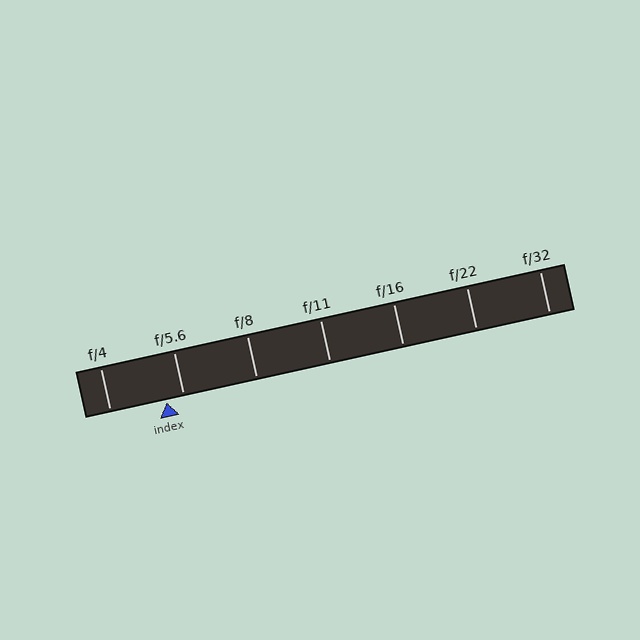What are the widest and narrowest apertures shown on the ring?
The widest aperture shown is f/4 and the narrowest is f/32.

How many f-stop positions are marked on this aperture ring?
There are 7 f-stop positions marked.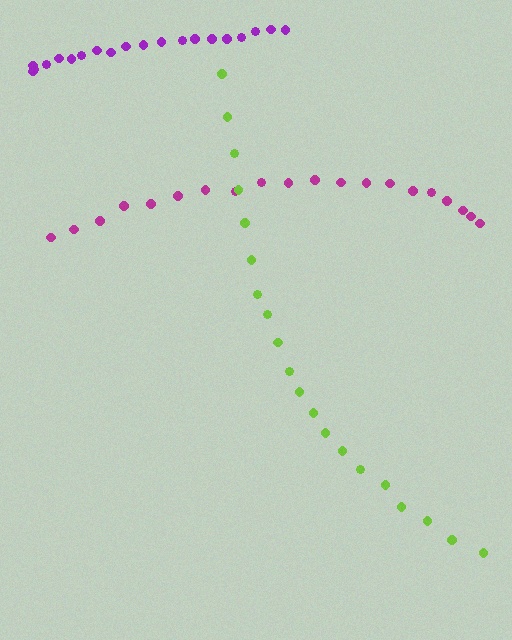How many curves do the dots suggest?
There are 3 distinct paths.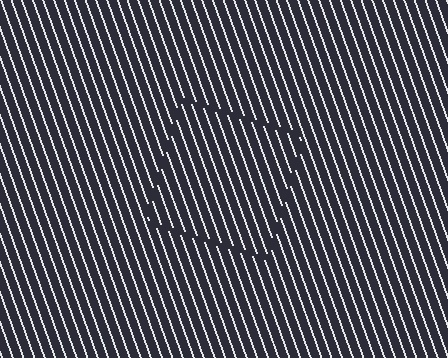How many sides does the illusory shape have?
4 sides — the line-ends trace a square.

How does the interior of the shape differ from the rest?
The interior of the shape contains the same grating, shifted by half a period — the contour is defined by the phase discontinuity where line-ends from the inner and outer gratings abut.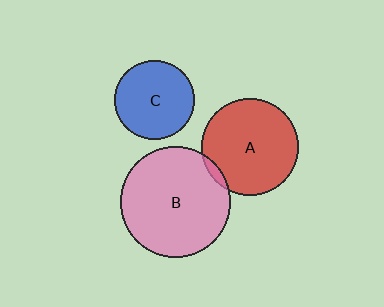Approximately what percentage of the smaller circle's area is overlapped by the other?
Approximately 5%.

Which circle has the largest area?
Circle B (pink).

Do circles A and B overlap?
Yes.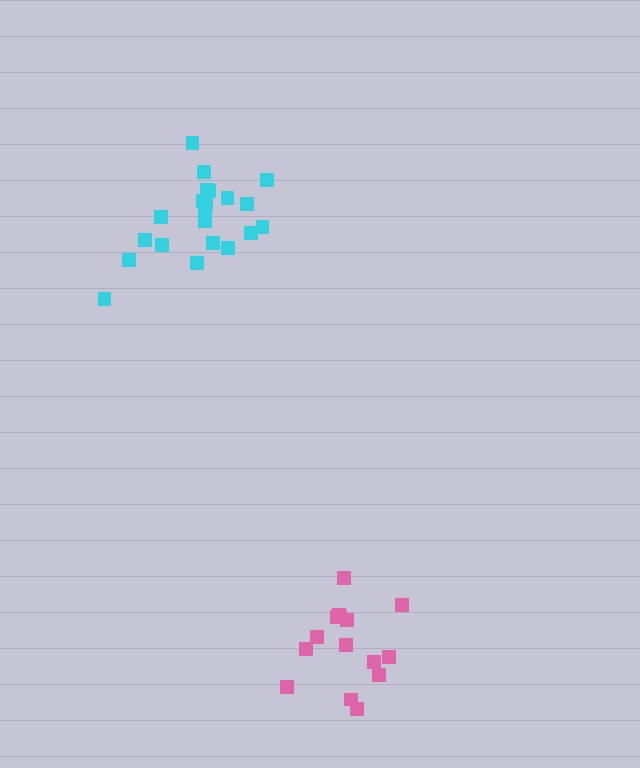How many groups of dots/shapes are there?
There are 2 groups.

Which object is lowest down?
The pink cluster is bottommost.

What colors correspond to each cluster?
The clusters are colored: cyan, pink.